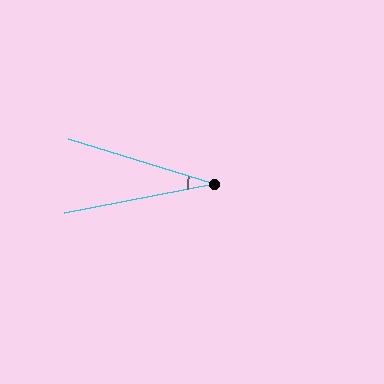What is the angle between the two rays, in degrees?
Approximately 28 degrees.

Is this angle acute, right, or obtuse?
It is acute.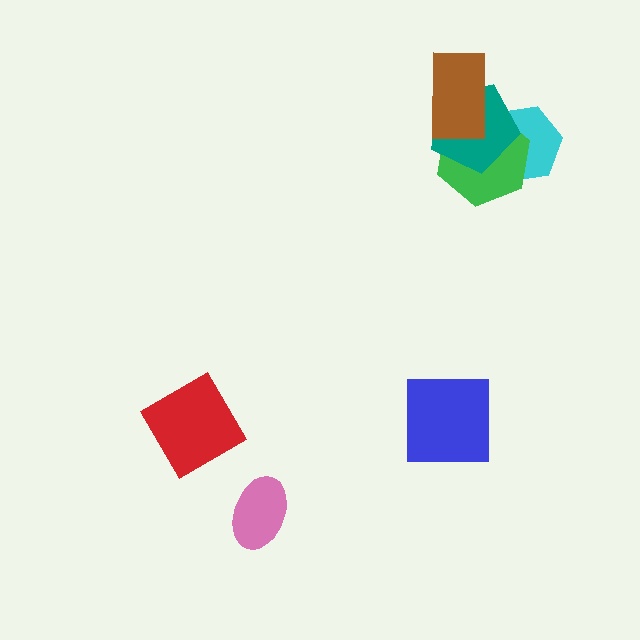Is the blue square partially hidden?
No, no other shape covers it.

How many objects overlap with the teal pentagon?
3 objects overlap with the teal pentagon.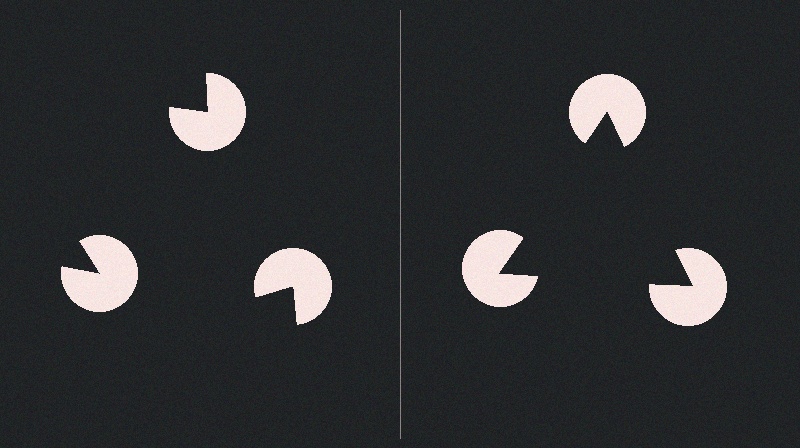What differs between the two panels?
The pac-man discs are positioned identically on both sides; only the wedge orientations differ. On the right they align to a triangle; on the left they are misaligned.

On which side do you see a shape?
An illusory triangle appears on the right side. On the left side the wedge cuts are rotated, so no coherent shape forms.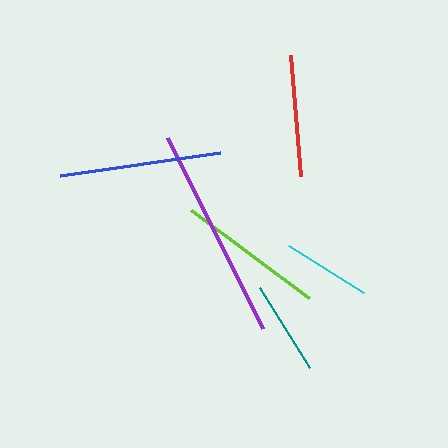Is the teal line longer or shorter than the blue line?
The blue line is longer than the teal line.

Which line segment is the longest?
The purple line is the longest at approximately 213 pixels.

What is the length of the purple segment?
The purple segment is approximately 213 pixels long.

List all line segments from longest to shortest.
From longest to shortest: purple, blue, lime, red, teal, cyan.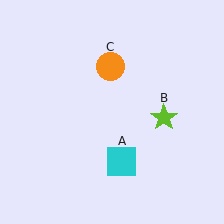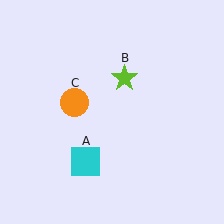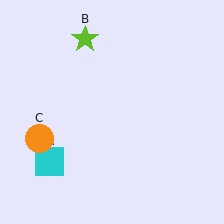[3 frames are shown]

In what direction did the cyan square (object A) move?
The cyan square (object A) moved left.